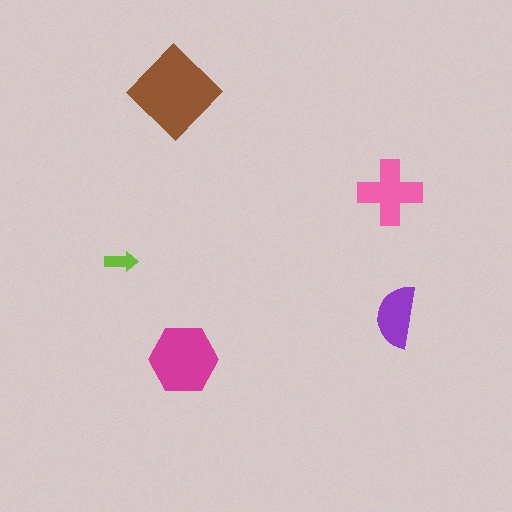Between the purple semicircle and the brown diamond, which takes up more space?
The brown diamond.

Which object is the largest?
The brown diamond.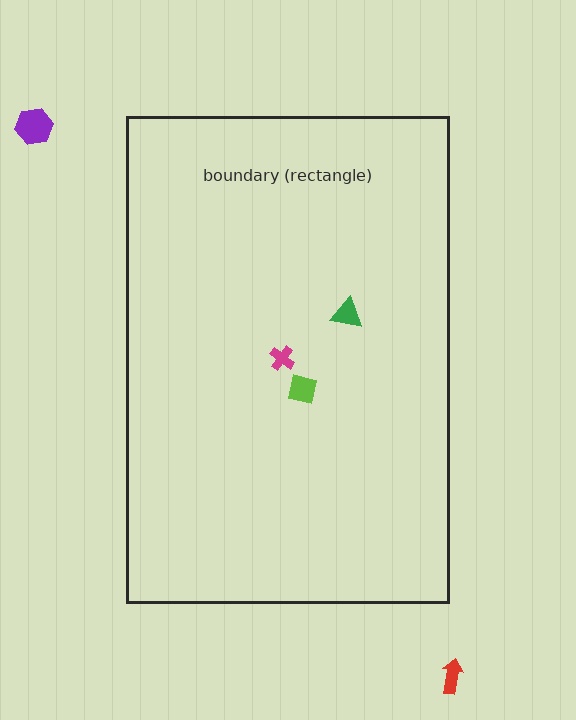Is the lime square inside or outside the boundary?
Inside.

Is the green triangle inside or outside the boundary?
Inside.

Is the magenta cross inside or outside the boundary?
Inside.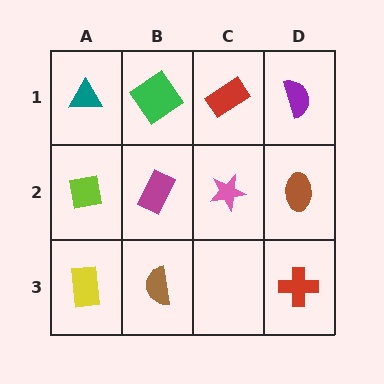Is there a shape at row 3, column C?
No, that cell is empty.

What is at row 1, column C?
A red rectangle.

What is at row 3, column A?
A yellow rectangle.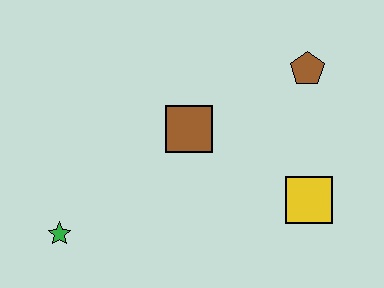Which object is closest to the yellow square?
The brown pentagon is closest to the yellow square.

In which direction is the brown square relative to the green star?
The brown square is to the right of the green star.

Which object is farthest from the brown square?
The green star is farthest from the brown square.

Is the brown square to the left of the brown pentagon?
Yes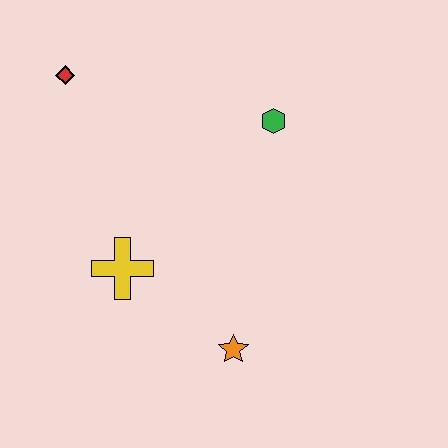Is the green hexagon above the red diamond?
No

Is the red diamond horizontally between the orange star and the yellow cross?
No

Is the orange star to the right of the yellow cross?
Yes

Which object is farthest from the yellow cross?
The green hexagon is farthest from the yellow cross.